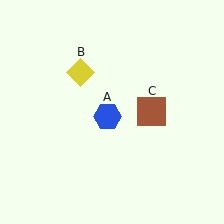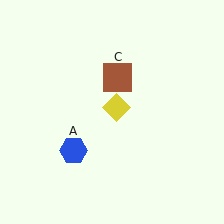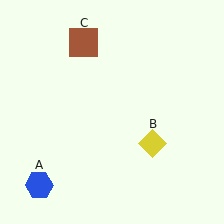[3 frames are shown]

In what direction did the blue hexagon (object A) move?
The blue hexagon (object A) moved down and to the left.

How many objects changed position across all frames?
3 objects changed position: blue hexagon (object A), yellow diamond (object B), brown square (object C).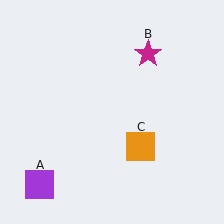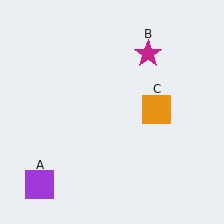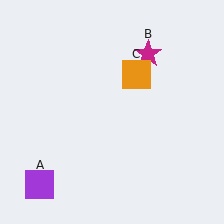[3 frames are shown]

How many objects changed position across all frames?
1 object changed position: orange square (object C).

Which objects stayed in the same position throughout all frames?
Purple square (object A) and magenta star (object B) remained stationary.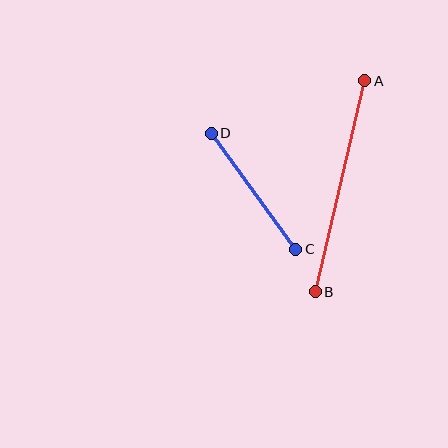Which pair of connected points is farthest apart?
Points A and B are farthest apart.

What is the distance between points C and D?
The distance is approximately 144 pixels.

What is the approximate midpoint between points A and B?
The midpoint is at approximately (340, 186) pixels.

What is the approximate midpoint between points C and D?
The midpoint is at approximately (254, 191) pixels.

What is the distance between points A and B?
The distance is approximately 216 pixels.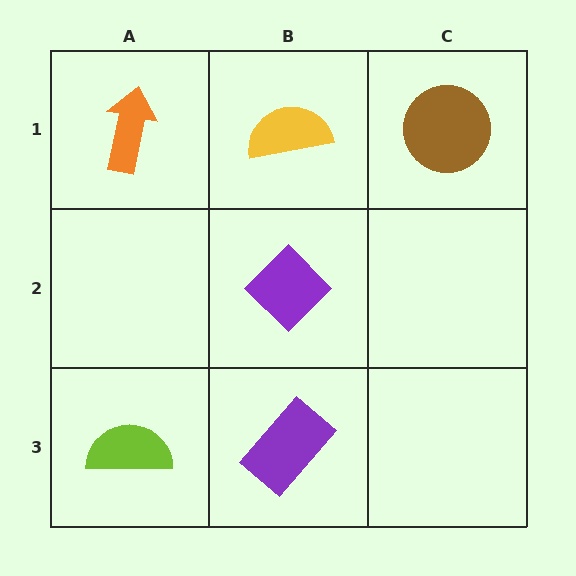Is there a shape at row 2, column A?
No, that cell is empty.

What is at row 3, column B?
A purple rectangle.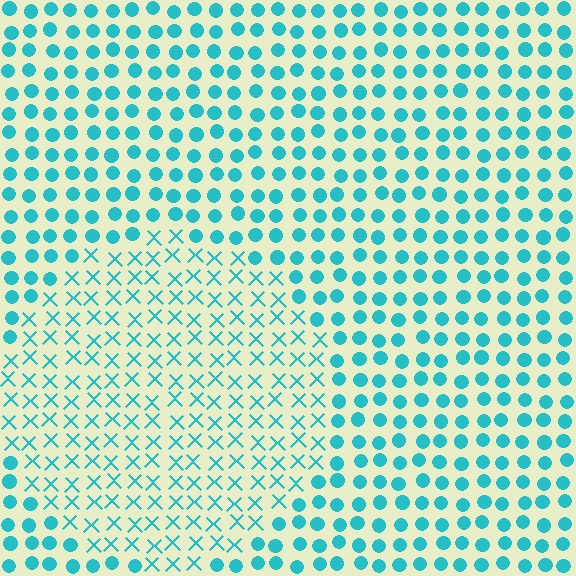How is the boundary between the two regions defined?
The boundary is defined by a change in element shape: X marks inside vs. circles outside. All elements share the same color and spacing.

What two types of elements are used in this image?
The image uses X marks inside the circle region and circles outside it.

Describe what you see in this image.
The image is filled with small cyan elements arranged in a uniform grid. A circle-shaped region contains X marks, while the surrounding area contains circles. The boundary is defined purely by the change in element shape.